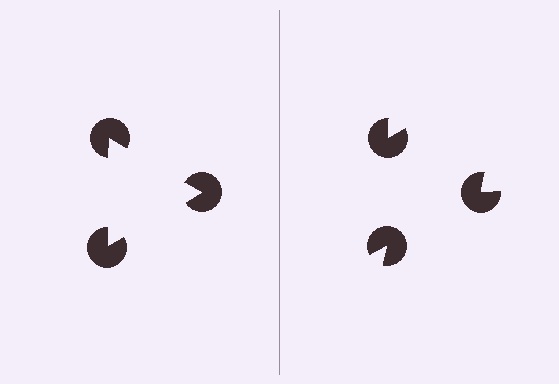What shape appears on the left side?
An illusory triangle.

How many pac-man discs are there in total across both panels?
6 — 3 on each side.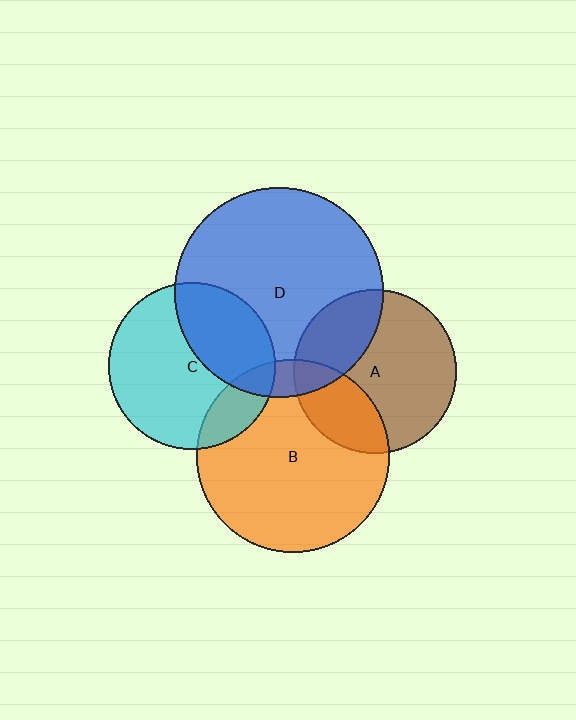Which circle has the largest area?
Circle D (blue).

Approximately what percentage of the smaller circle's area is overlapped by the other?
Approximately 25%.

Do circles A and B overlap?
Yes.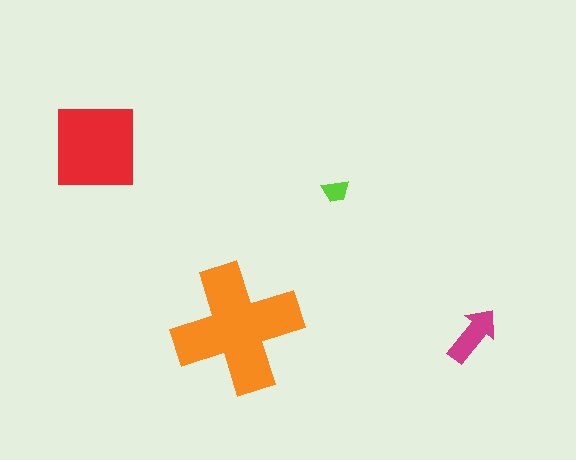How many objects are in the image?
There are 4 objects in the image.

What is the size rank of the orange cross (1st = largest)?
1st.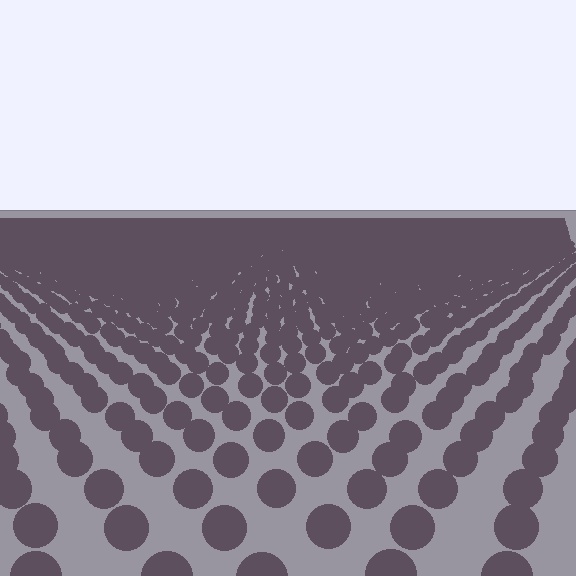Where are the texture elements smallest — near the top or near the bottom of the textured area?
Near the top.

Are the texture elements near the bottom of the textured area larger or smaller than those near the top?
Larger. Near the bottom, elements are closer to the viewer and appear at a bigger on-screen size.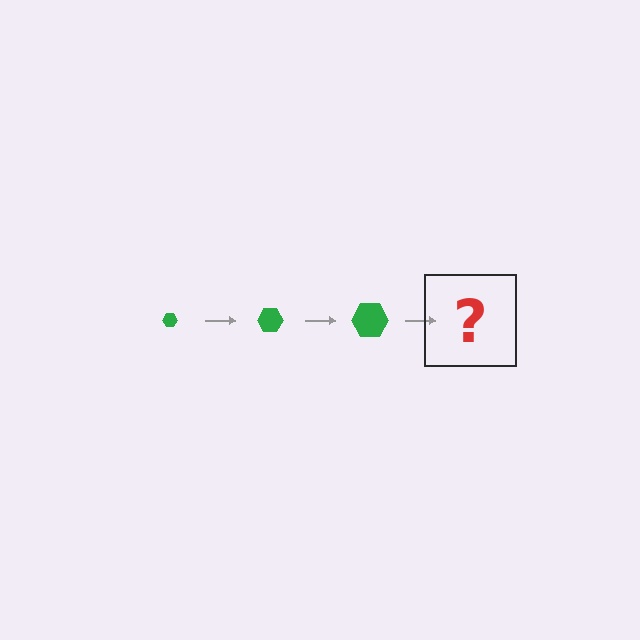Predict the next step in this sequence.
The next step is a green hexagon, larger than the previous one.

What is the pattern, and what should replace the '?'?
The pattern is that the hexagon gets progressively larger each step. The '?' should be a green hexagon, larger than the previous one.